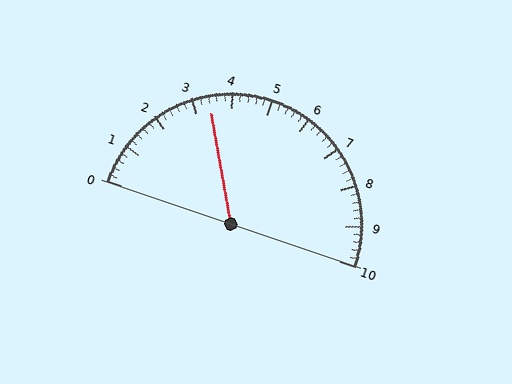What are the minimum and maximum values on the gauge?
The gauge ranges from 0 to 10.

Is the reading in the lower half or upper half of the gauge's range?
The reading is in the lower half of the range (0 to 10).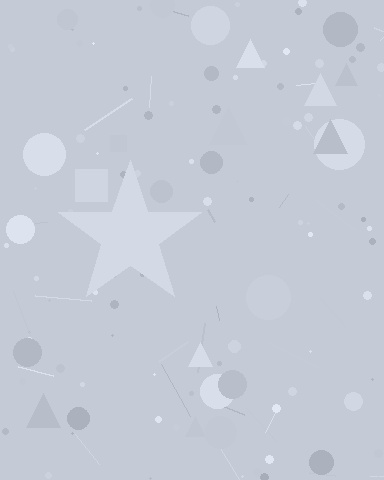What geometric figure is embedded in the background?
A star is embedded in the background.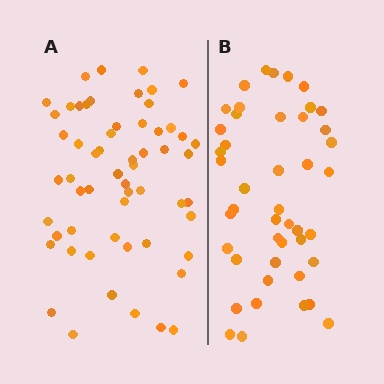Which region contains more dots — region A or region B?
Region A (the left region) has more dots.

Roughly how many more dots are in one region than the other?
Region A has approximately 15 more dots than region B.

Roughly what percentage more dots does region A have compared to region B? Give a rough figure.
About 30% more.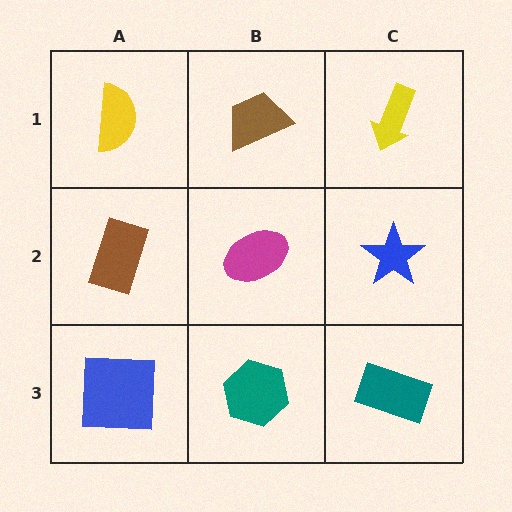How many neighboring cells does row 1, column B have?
3.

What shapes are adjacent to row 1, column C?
A blue star (row 2, column C), a brown trapezoid (row 1, column B).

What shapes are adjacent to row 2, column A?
A yellow semicircle (row 1, column A), a blue square (row 3, column A), a magenta ellipse (row 2, column B).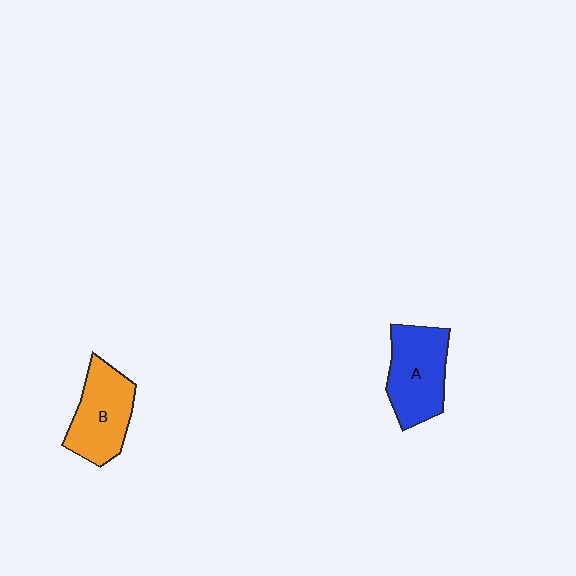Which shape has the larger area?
Shape A (blue).